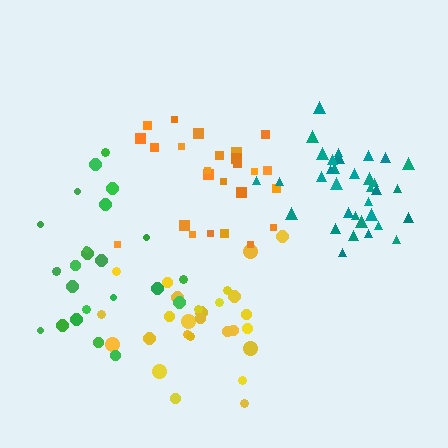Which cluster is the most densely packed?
Teal.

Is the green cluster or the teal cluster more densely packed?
Teal.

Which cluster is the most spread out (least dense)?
Green.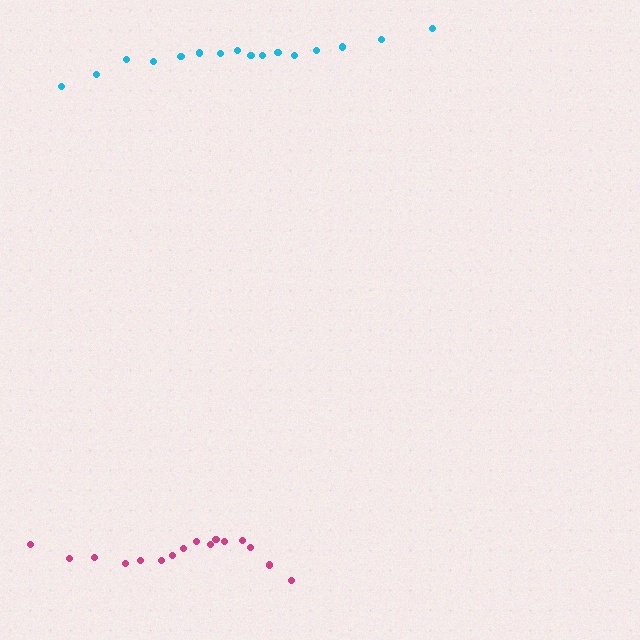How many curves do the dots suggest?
There are 2 distinct paths.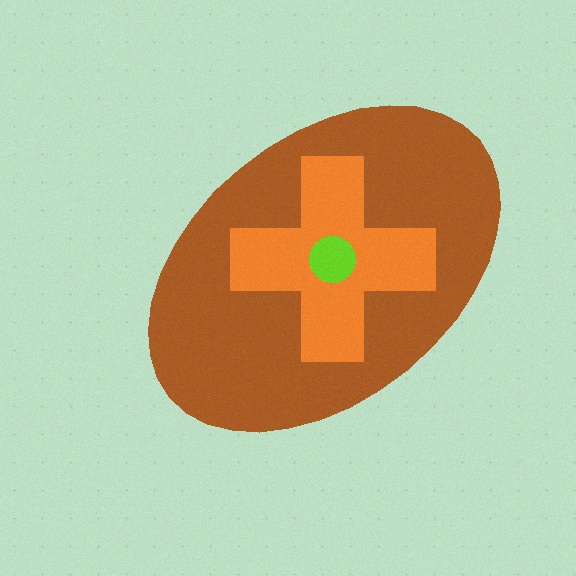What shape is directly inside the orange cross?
The lime circle.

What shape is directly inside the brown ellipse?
The orange cross.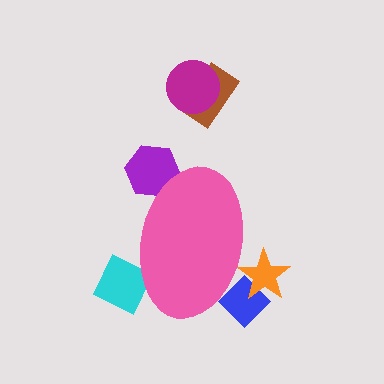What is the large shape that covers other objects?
A pink ellipse.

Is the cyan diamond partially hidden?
Yes, the cyan diamond is partially hidden behind the pink ellipse.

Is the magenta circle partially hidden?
No, the magenta circle is fully visible.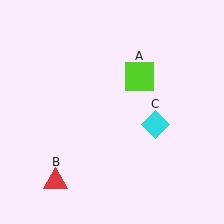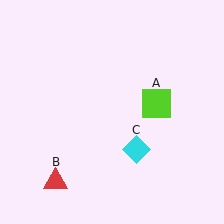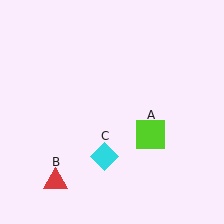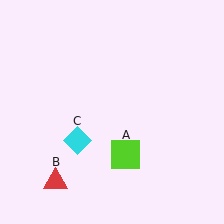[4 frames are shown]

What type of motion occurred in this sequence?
The lime square (object A), cyan diamond (object C) rotated clockwise around the center of the scene.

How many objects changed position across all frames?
2 objects changed position: lime square (object A), cyan diamond (object C).